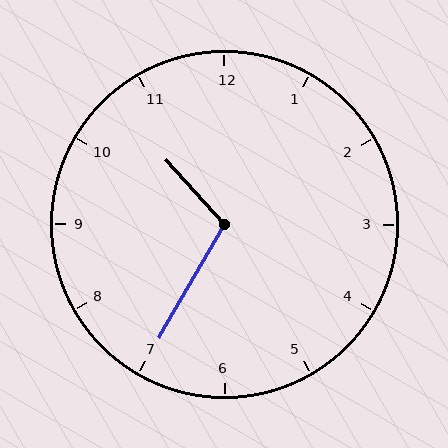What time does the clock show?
10:35.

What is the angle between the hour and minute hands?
Approximately 108 degrees.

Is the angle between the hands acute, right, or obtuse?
It is obtuse.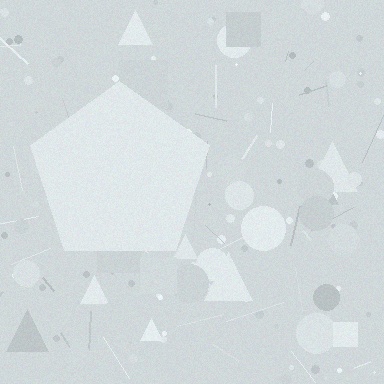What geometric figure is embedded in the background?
A pentagon is embedded in the background.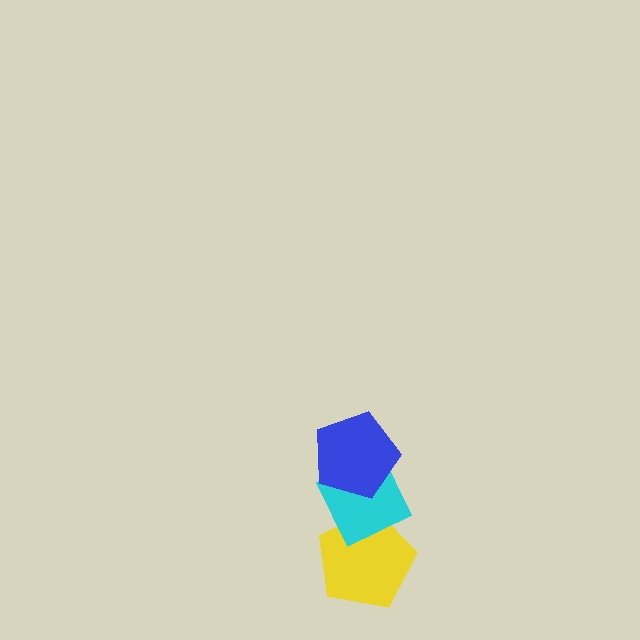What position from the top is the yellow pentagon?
The yellow pentagon is 3rd from the top.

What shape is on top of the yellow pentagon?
The cyan diamond is on top of the yellow pentagon.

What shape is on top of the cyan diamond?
The blue pentagon is on top of the cyan diamond.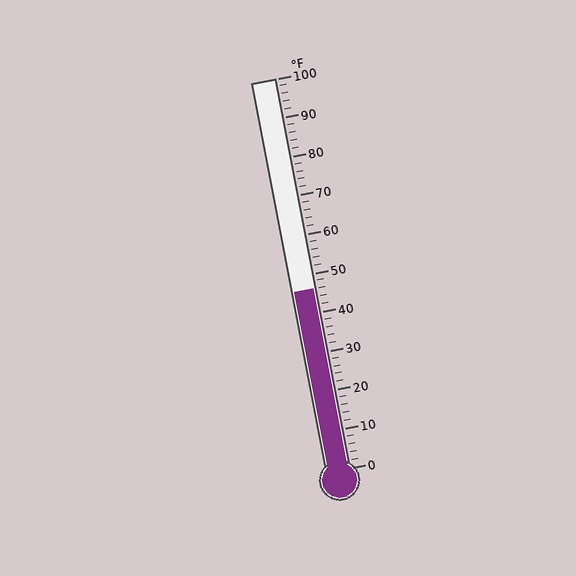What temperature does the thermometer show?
The thermometer shows approximately 46°F.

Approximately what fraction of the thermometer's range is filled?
The thermometer is filled to approximately 45% of its range.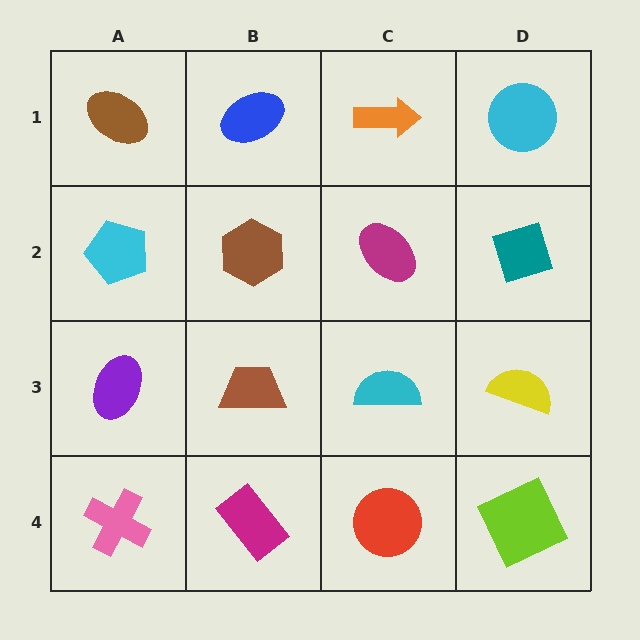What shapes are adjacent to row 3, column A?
A cyan pentagon (row 2, column A), a pink cross (row 4, column A), a brown trapezoid (row 3, column B).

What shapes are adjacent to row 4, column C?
A cyan semicircle (row 3, column C), a magenta rectangle (row 4, column B), a lime square (row 4, column D).